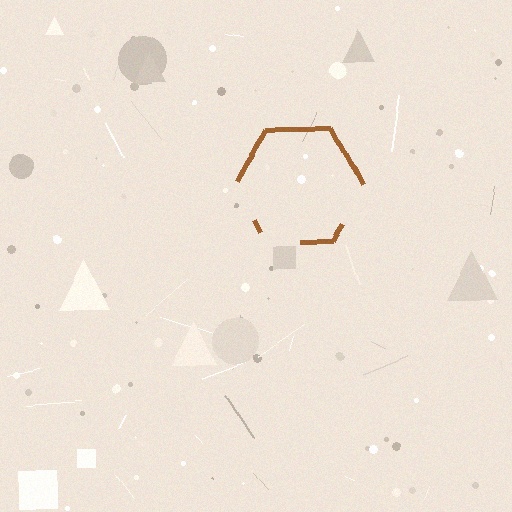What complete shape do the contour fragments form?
The contour fragments form a hexagon.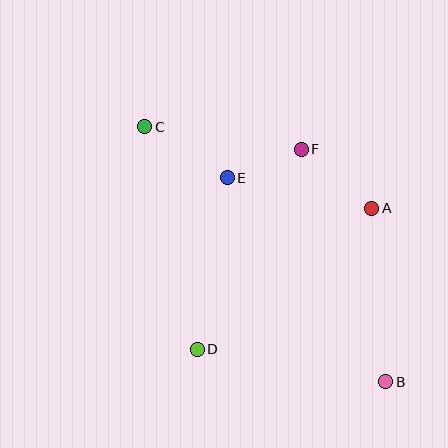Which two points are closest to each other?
Points E and F are closest to each other.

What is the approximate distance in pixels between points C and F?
The distance between C and F is approximately 158 pixels.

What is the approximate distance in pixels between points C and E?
The distance between C and E is approximately 97 pixels.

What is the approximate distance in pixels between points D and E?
The distance between D and E is approximately 174 pixels.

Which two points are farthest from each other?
Points B and C are farthest from each other.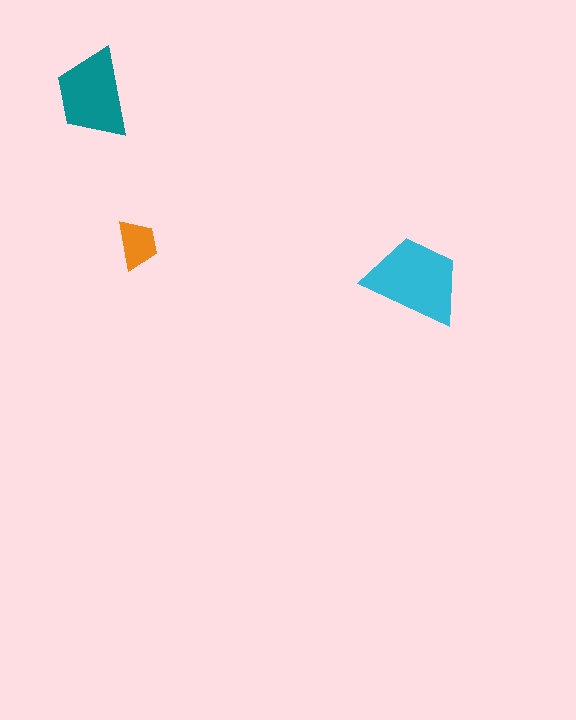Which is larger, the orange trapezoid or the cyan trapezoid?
The cyan one.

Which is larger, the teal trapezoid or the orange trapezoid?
The teal one.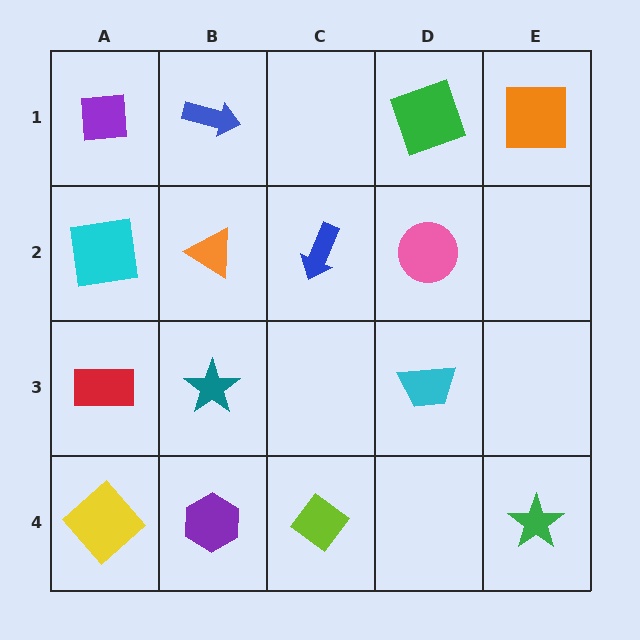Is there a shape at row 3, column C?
No, that cell is empty.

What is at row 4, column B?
A purple hexagon.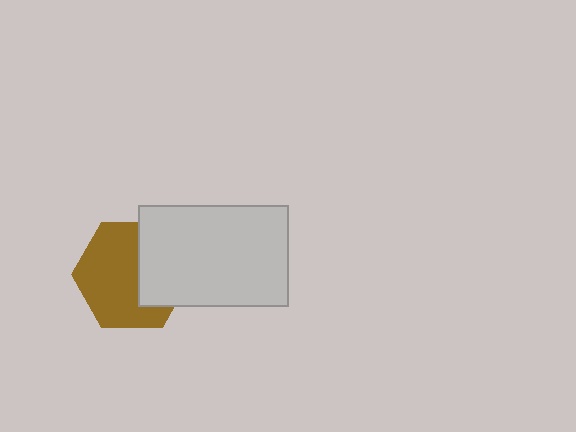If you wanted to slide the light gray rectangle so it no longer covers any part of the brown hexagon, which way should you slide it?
Slide it right — that is the most direct way to separate the two shapes.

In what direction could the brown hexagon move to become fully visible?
The brown hexagon could move left. That would shift it out from behind the light gray rectangle entirely.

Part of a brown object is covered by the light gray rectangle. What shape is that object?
It is a hexagon.